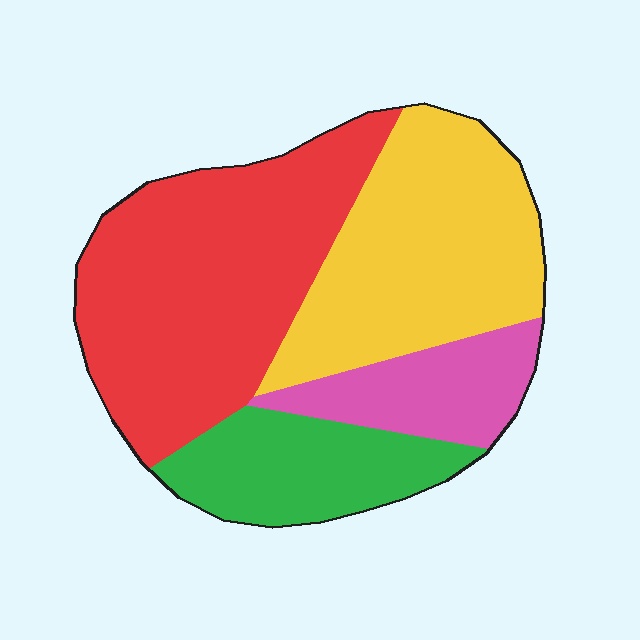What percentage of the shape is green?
Green takes up less than a sixth of the shape.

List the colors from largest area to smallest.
From largest to smallest: red, yellow, green, pink.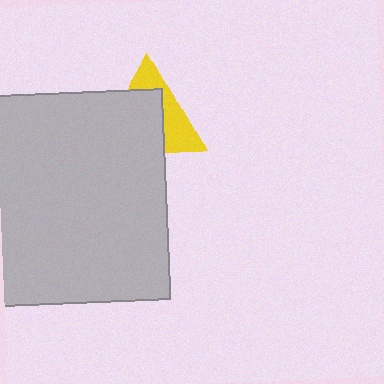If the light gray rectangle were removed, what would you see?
You would see the complete yellow triangle.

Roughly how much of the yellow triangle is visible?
A small part of it is visible (roughly 40%).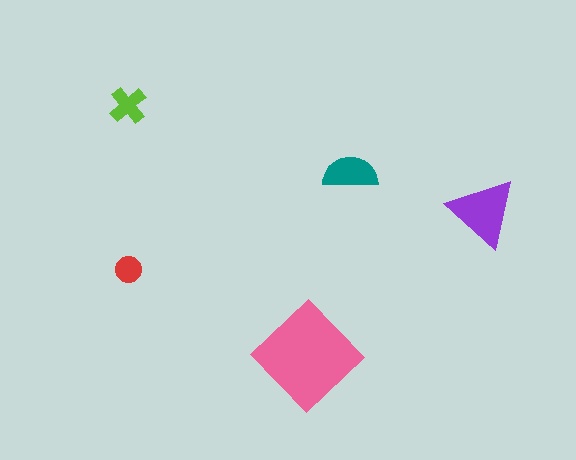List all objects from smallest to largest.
The red circle, the lime cross, the teal semicircle, the purple triangle, the pink diamond.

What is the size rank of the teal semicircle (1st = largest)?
3rd.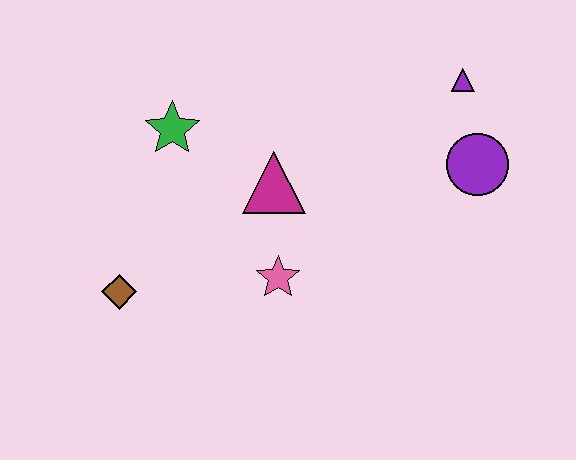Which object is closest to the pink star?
The magenta triangle is closest to the pink star.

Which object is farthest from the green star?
The purple circle is farthest from the green star.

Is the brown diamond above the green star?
No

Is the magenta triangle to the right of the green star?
Yes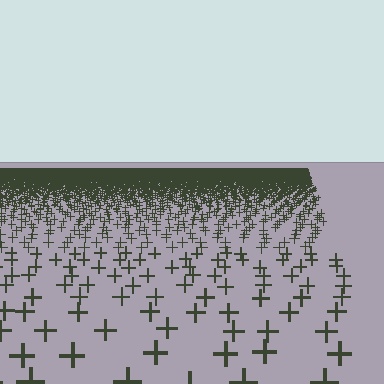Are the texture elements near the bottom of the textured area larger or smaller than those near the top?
Larger. Near the bottom, elements are closer to the viewer and appear at a bigger on-screen size.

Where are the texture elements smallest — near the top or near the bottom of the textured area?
Near the top.